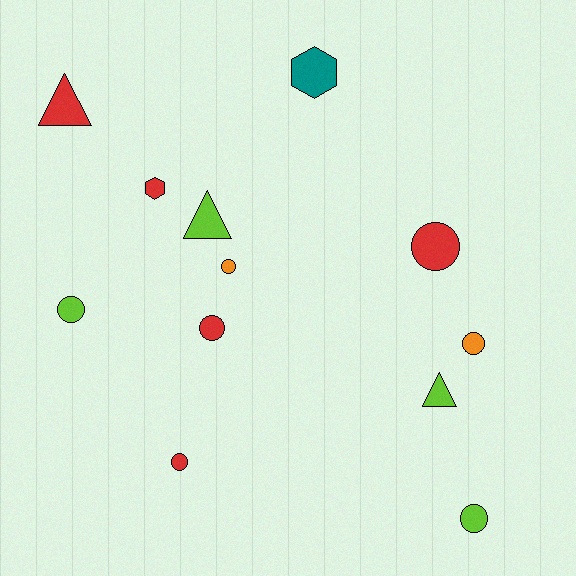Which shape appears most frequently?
Circle, with 7 objects.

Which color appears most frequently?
Red, with 5 objects.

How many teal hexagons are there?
There is 1 teal hexagon.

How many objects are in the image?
There are 12 objects.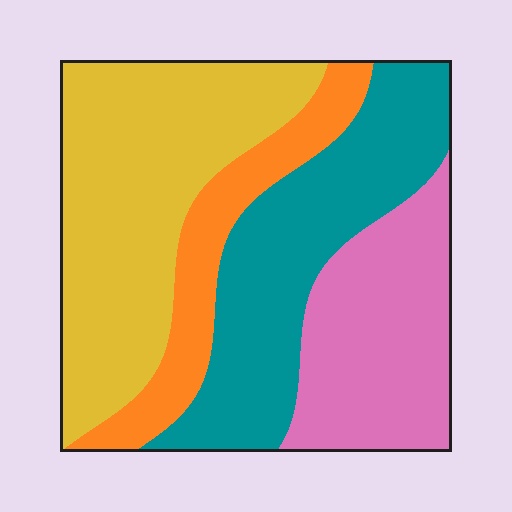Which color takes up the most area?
Yellow, at roughly 35%.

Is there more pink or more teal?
Teal.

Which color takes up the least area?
Orange, at roughly 15%.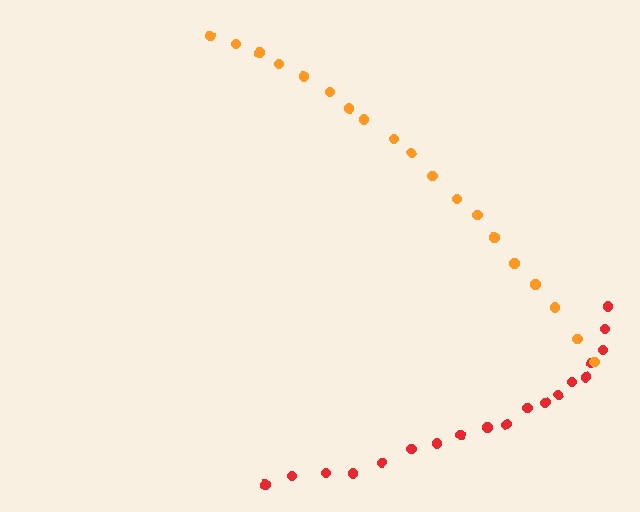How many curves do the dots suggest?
There are 2 distinct paths.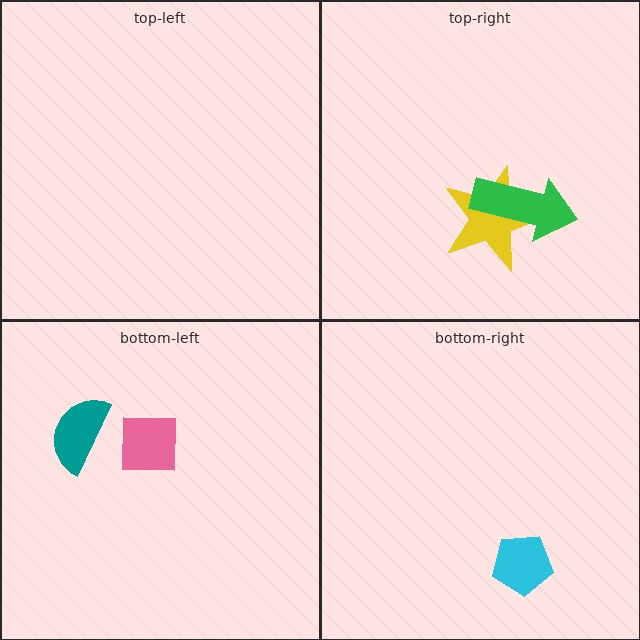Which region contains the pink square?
The bottom-left region.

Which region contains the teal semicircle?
The bottom-left region.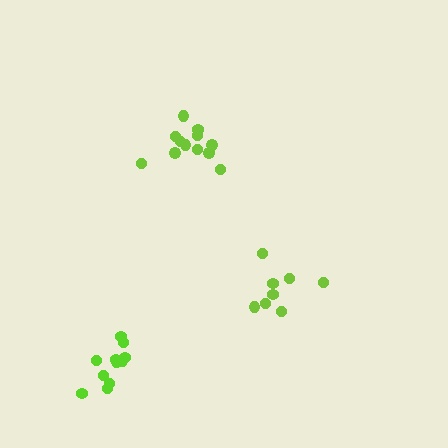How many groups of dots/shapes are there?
There are 3 groups.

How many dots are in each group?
Group 1: 13 dots, Group 2: 8 dots, Group 3: 11 dots (32 total).